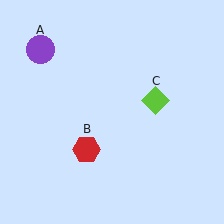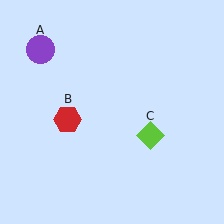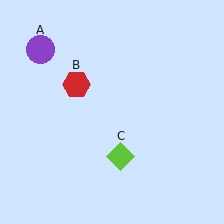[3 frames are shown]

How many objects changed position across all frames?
2 objects changed position: red hexagon (object B), lime diamond (object C).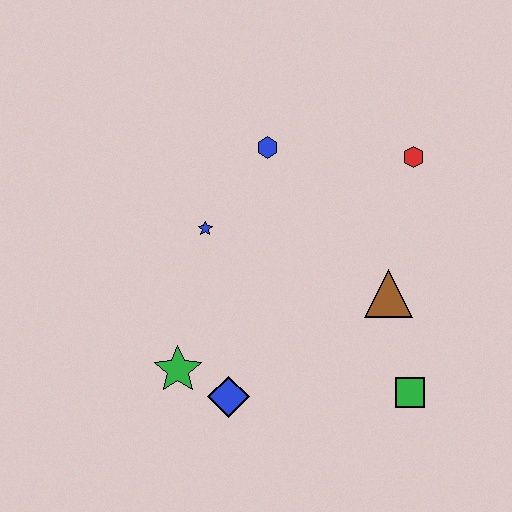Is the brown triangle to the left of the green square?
Yes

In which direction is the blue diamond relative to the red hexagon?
The blue diamond is below the red hexagon.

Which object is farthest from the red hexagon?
The green star is farthest from the red hexagon.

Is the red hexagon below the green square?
No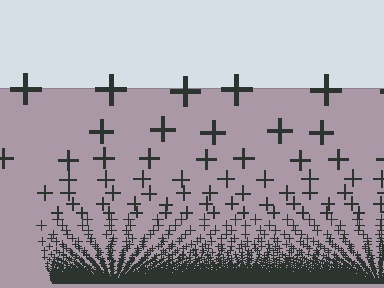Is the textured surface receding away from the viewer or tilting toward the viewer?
The surface appears to tilt toward the viewer. Texture elements get larger and sparser toward the top.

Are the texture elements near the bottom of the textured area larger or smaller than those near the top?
Smaller. The gradient is inverted — elements near the bottom are smaller and denser.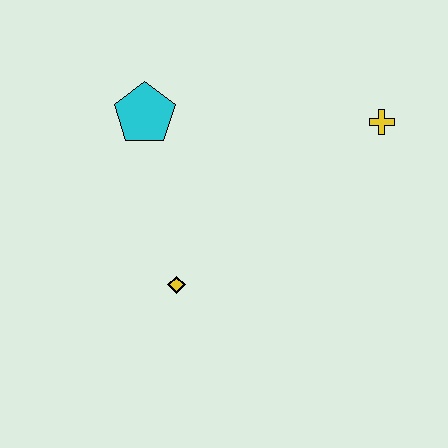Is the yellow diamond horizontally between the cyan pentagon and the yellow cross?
Yes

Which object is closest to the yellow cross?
The cyan pentagon is closest to the yellow cross.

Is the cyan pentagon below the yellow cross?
No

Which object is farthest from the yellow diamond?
The yellow cross is farthest from the yellow diamond.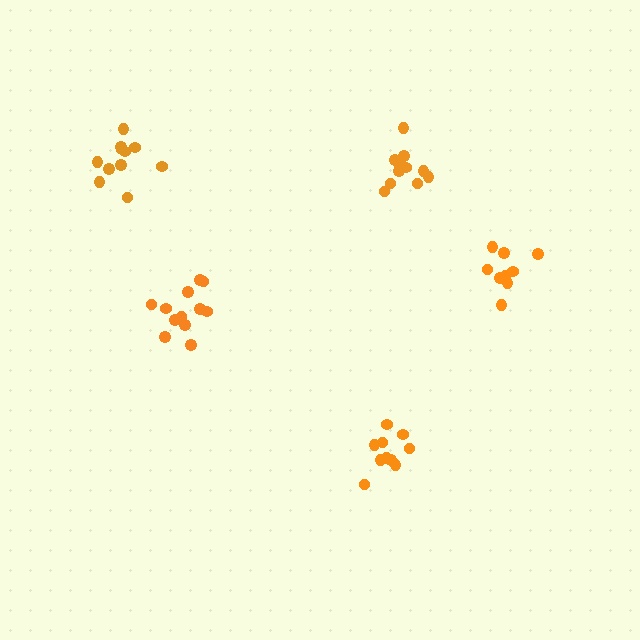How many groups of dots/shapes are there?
There are 5 groups.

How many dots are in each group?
Group 1: 12 dots, Group 2: 11 dots, Group 3: 10 dots, Group 4: 11 dots, Group 5: 9 dots (53 total).